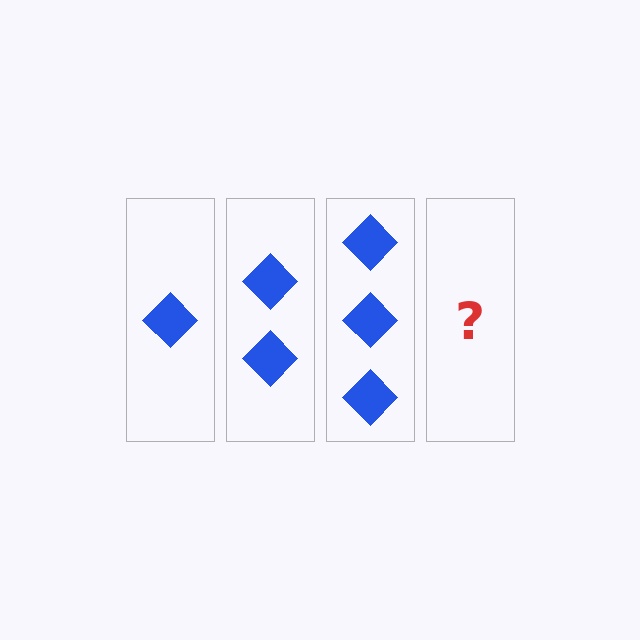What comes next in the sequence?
The next element should be 4 diamonds.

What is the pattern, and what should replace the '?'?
The pattern is that each step adds one more diamond. The '?' should be 4 diamonds.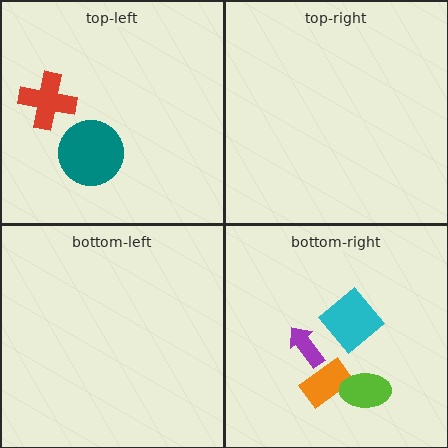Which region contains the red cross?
The top-left region.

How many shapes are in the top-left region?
2.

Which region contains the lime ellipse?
The bottom-right region.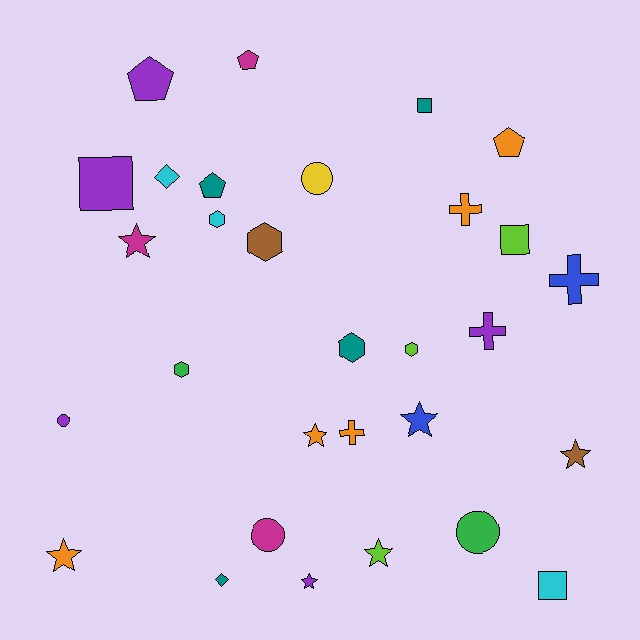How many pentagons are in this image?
There are 4 pentagons.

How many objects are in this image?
There are 30 objects.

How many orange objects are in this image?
There are 5 orange objects.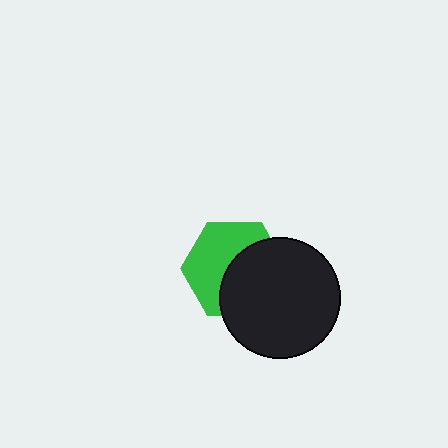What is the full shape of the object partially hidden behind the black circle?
The partially hidden object is a green hexagon.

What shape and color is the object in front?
The object in front is a black circle.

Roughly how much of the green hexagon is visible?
About half of it is visible (roughly 52%).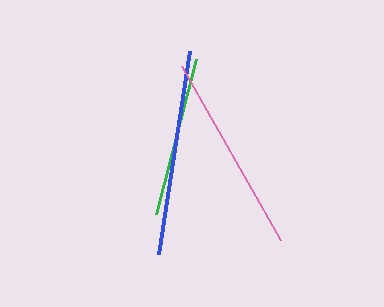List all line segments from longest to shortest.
From longest to shortest: blue, pink, green.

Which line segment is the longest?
The blue line is the longest at approximately 205 pixels.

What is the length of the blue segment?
The blue segment is approximately 205 pixels long.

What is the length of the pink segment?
The pink segment is approximately 201 pixels long.